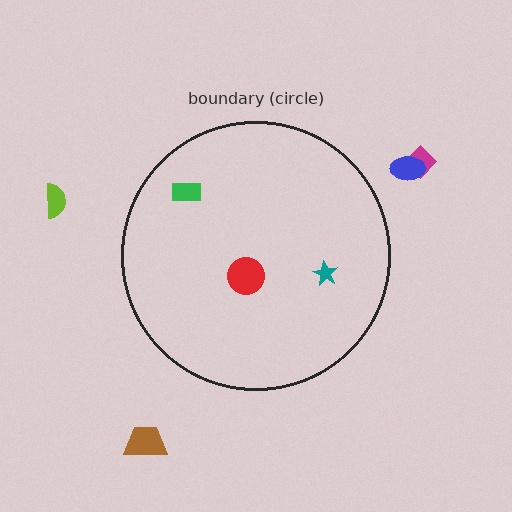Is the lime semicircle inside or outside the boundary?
Outside.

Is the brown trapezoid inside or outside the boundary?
Outside.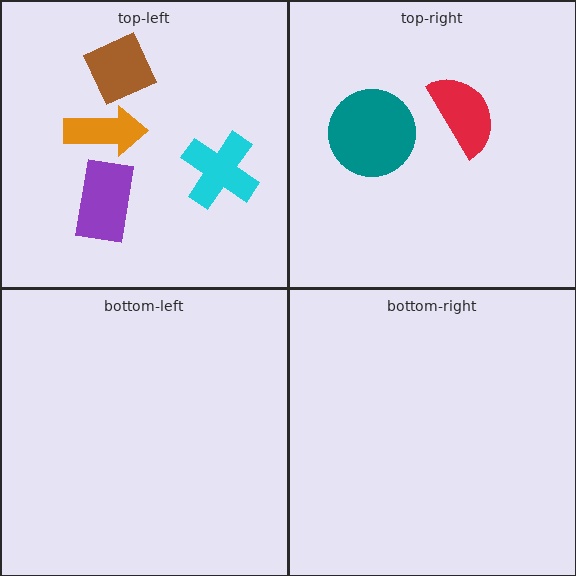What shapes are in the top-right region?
The red semicircle, the teal circle.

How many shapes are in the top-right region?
2.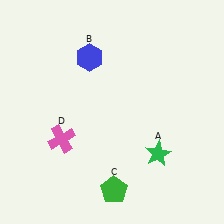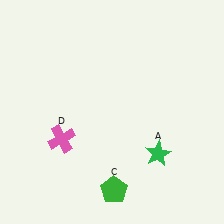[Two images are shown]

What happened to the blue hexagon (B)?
The blue hexagon (B) was removed in Image 2. It was in the top-left area of Image 1.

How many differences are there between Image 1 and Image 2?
There is 1 difference between the two images.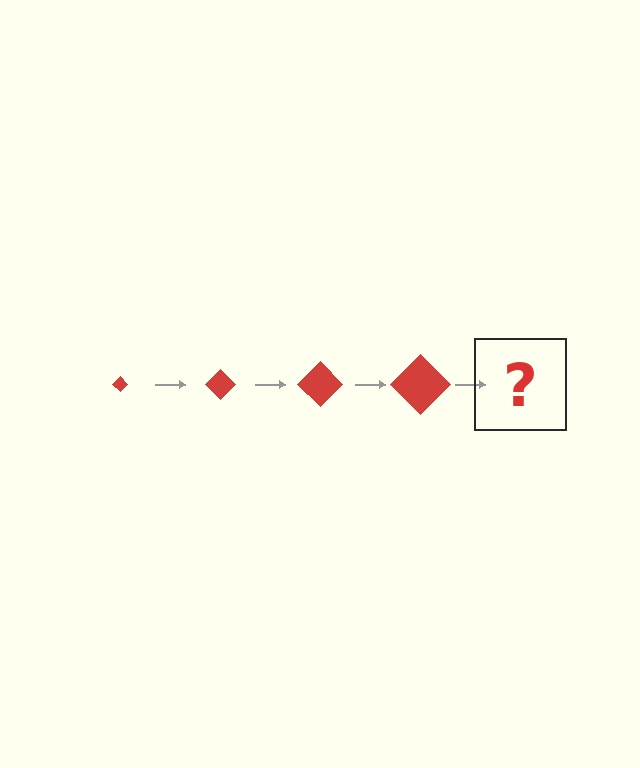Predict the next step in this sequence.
The next step is a red diamond, larger than the previous one.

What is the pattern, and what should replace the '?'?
The pattern is that the diamond gets progressively larger each step. The '?' should be a red diamond, larger than the previous one.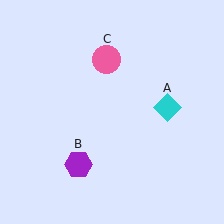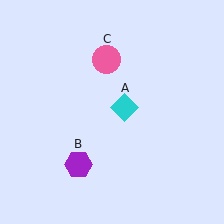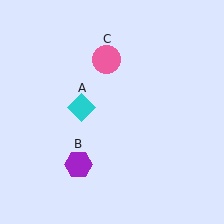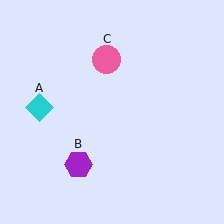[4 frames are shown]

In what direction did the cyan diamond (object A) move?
The cyan diamond (object A) moved left.